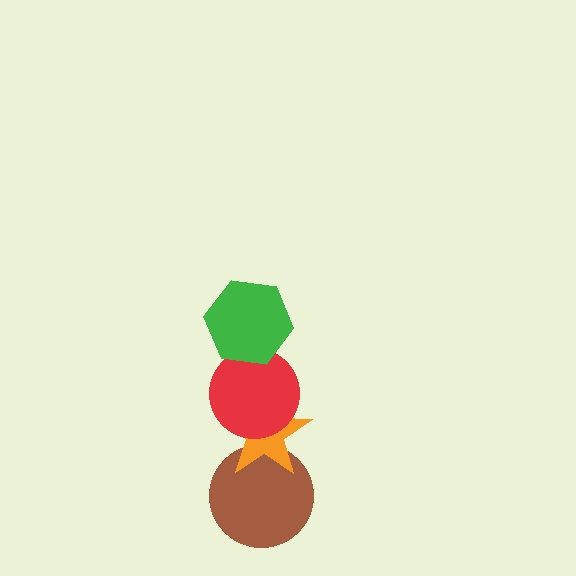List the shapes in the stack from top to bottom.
From top to bottom: the green hexagon, the red circle, the orange star, the brown circle.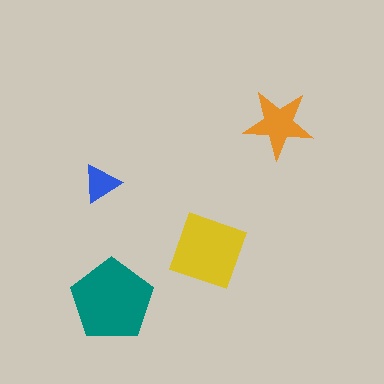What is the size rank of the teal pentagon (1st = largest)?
1st.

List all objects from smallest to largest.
The blue triangle, the orange star, the yellow diamond, the teal pentagon.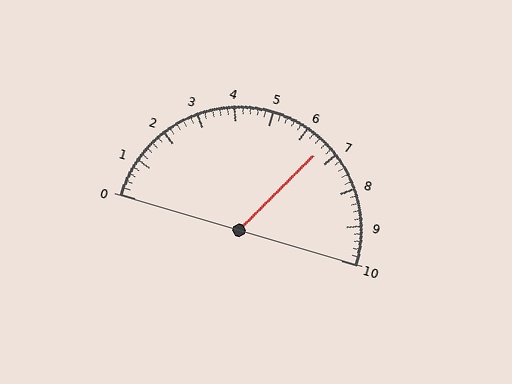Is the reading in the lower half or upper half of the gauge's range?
The reading is in the upper half of the range (0 to 10).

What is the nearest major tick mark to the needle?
The nearest major tick mark is 7.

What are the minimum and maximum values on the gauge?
The gauge ranges from 0 to 10.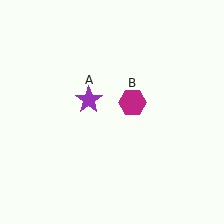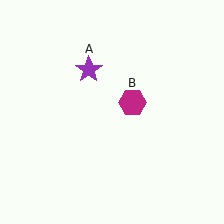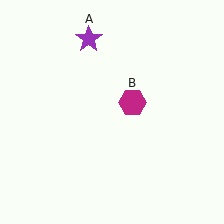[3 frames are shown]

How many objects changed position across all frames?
1 object changed position: purple star (object A).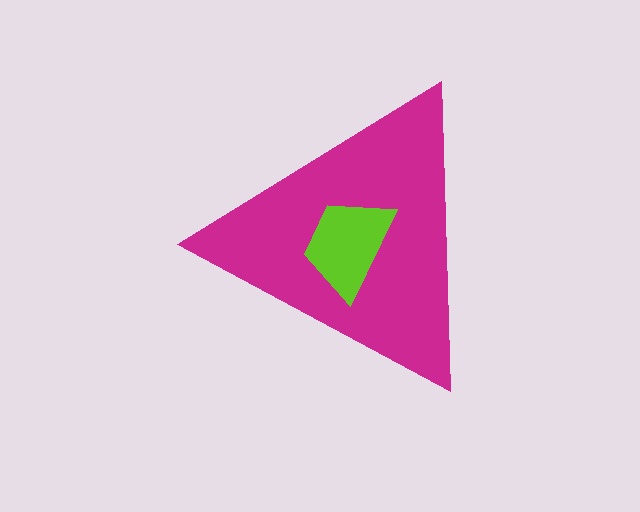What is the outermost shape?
The magenta triangle.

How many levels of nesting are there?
2.